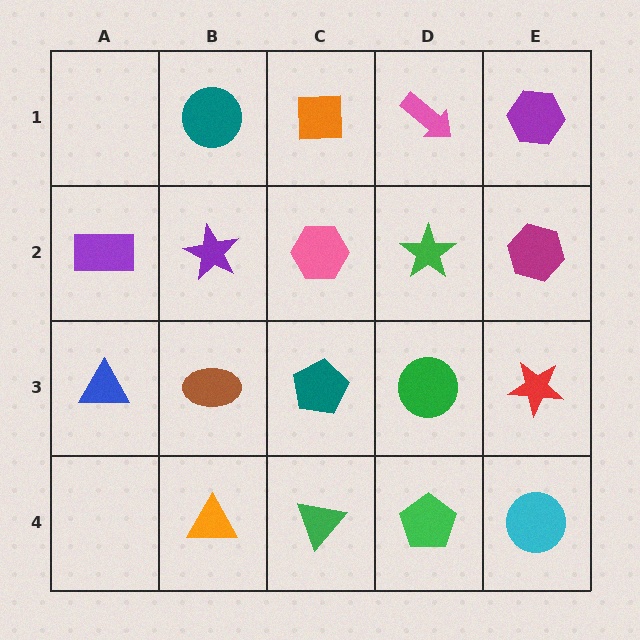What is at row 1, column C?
An orange square.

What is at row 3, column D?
A green circle.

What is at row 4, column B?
An orange triangle.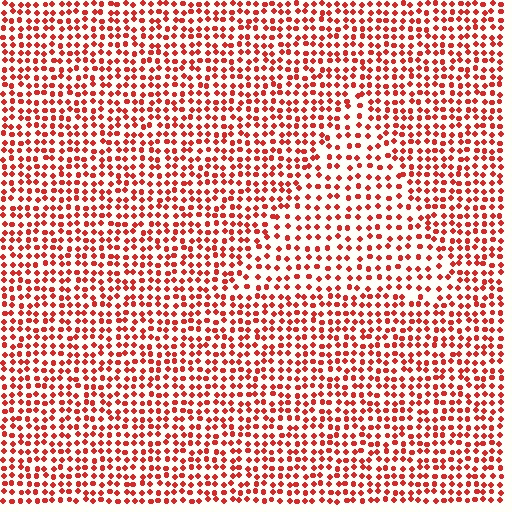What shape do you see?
I see a triangle.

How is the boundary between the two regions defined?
The boundary is defined by a change in element density (approximately 1.5x ratio). All elements are the same color, size, and shape.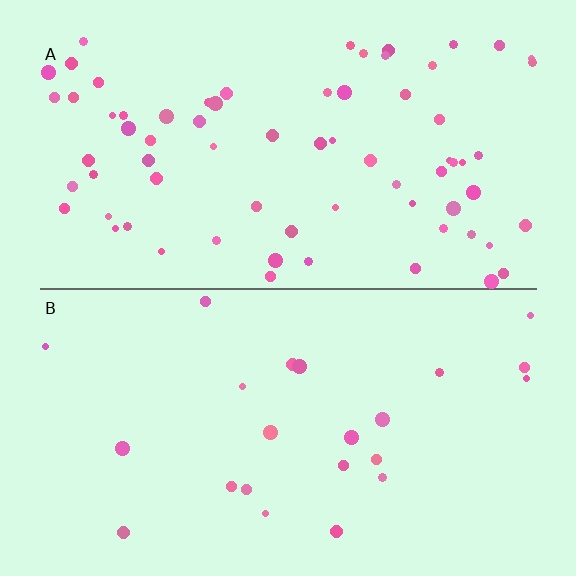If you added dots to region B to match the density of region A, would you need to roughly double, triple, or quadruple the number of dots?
Approximately triple.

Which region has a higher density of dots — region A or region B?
A (the top).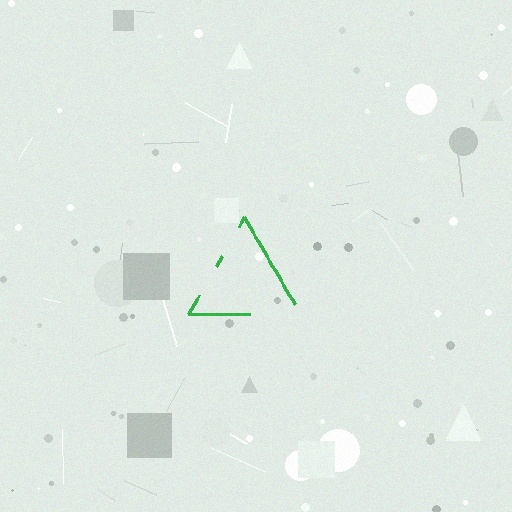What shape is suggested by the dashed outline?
The dashed outline suggests a triangle.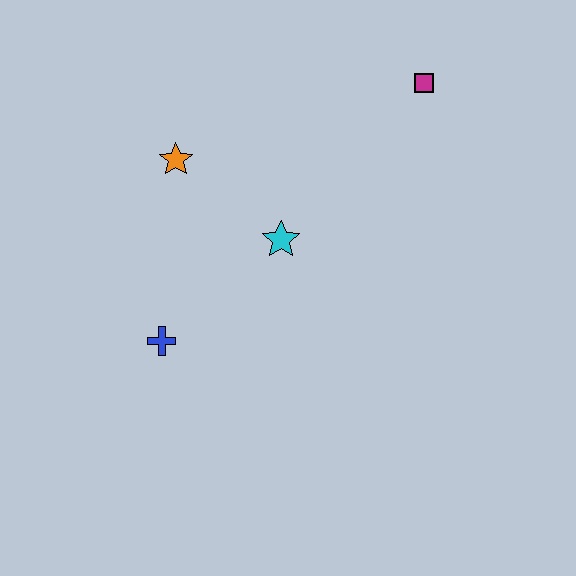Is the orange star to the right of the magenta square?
No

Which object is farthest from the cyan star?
The magenta square is farthest from the cyan star.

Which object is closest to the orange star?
The cyan star is closest to the orange star.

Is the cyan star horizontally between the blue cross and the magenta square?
Yes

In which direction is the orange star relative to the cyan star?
The orange star is to the left of the cyan star.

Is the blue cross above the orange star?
No